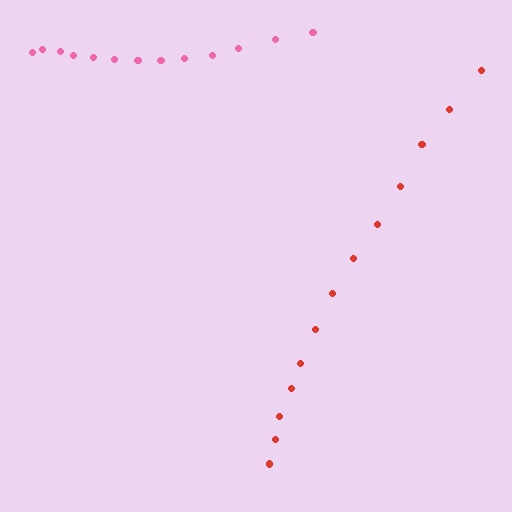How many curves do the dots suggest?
There are 2 distinct paths.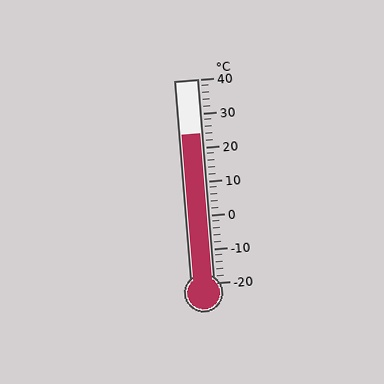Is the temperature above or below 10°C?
The temperature is above 10°C.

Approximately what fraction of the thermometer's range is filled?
The thermometer is filled to approximately 75% of its range.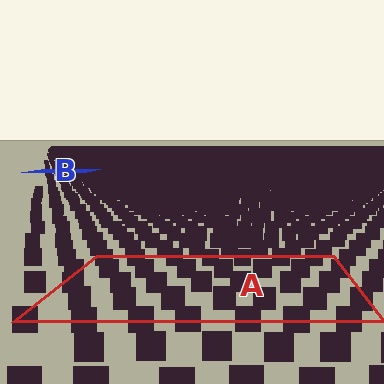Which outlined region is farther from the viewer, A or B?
Region B is farther from the viewer — the texture elements inside it appear smaller and more densely packed.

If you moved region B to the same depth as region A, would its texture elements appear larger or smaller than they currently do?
They would appear larger. At a closer depth, the same texture elements are projected at a bigger on-screen size.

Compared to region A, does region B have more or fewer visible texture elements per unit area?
Region B has more texture elements per unit area — they are packed more densely because it is farther away.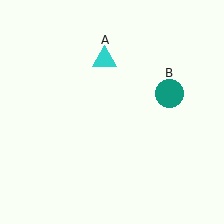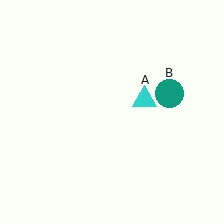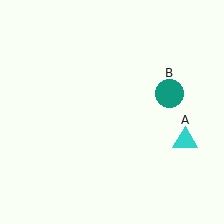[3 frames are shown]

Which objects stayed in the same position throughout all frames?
Teal circle (object B) remained stationary.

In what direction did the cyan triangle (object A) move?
The cyan triangle (object A) moved down and to the right.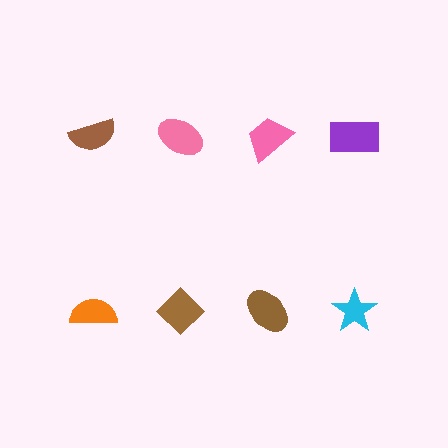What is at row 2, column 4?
A cyan star.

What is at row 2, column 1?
An orange semicircle.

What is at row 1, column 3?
A pink trapezoid.